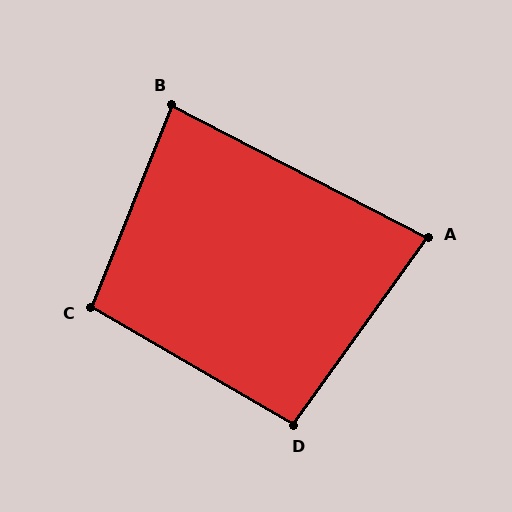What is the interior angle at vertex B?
Approximately 84 degrees (acute).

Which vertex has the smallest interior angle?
A, at approximately 82 degrees.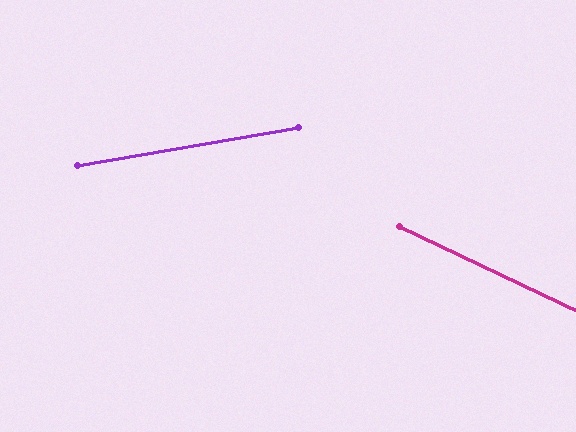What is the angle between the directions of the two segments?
Approximately 35 degrees.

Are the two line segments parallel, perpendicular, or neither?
Neither parallel nor perpendicular — they differ by about 35°.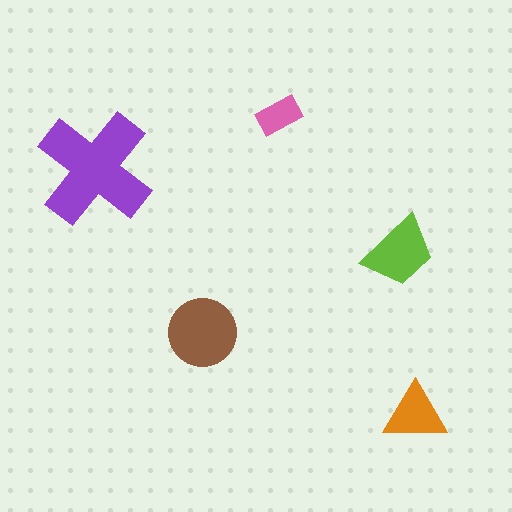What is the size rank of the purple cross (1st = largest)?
1st.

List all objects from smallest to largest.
The pink rectangle, the orange triangle, the lime trapezoid, the brown circle, the purple cross.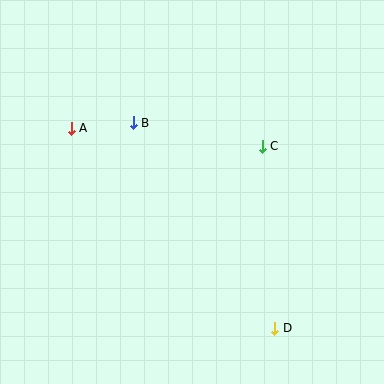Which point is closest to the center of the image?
Point C at (262, 146) is closest to the center.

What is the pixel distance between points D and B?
The distance between D and B is 249 pixels.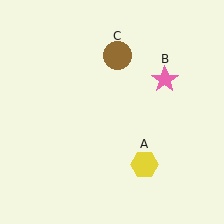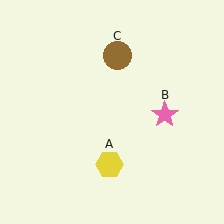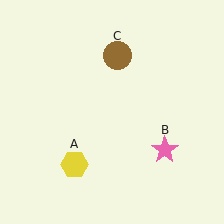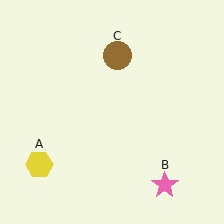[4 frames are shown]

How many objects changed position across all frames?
2 objects changed position: yellow hexagon (object A), pink star (object B).